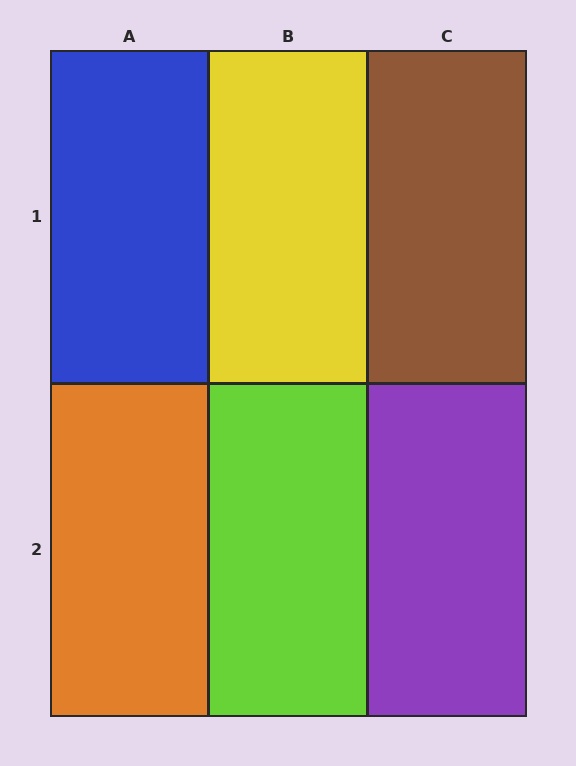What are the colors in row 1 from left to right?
Blue, yellow, brown.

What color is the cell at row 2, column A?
Orange.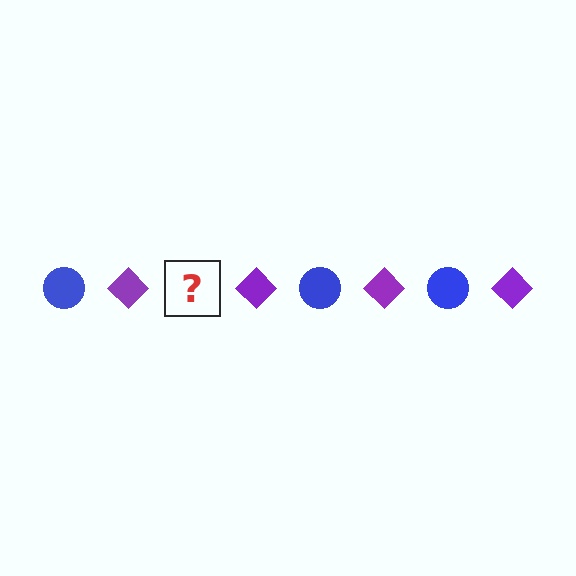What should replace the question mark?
The question mark should be replaced with a blue circle.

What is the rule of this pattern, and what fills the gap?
The rule is that the pattern alternates between blue circle and purple diamond. The gap should be filled with a blue circle.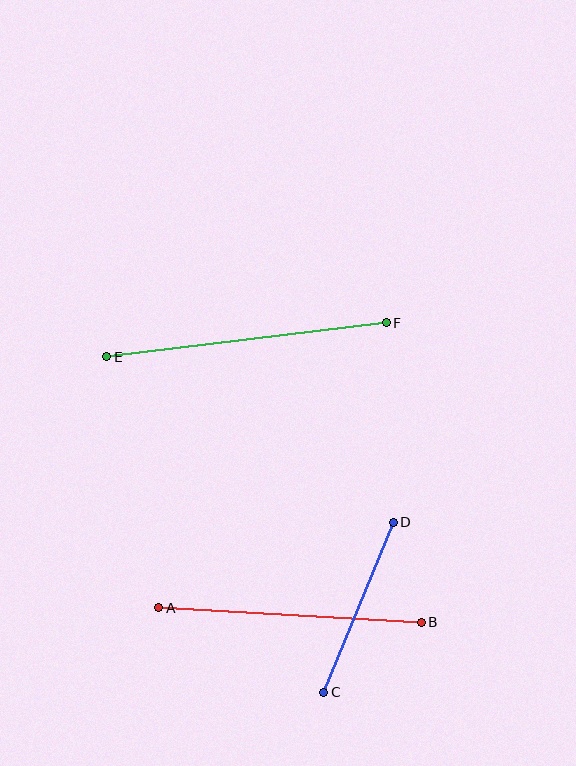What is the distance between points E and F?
The distance is approximately 281 pixels.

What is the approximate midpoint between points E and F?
The midpoint is at approximately (247, 340) pixels.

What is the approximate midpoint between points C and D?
The midpoint is at approximately (359, 607) pixels.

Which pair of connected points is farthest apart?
Points E and F are farthest apart.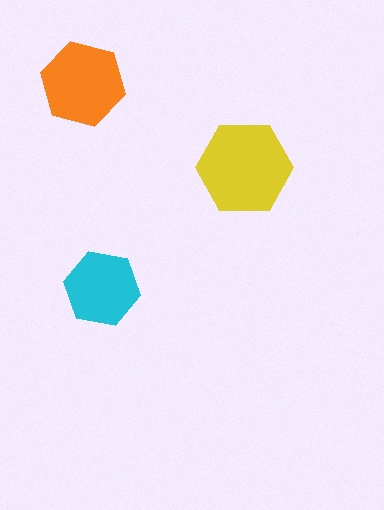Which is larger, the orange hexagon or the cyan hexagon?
The orange one.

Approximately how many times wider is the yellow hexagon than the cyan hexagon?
About 1.5 times wider.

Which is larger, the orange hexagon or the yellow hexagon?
The yellow one.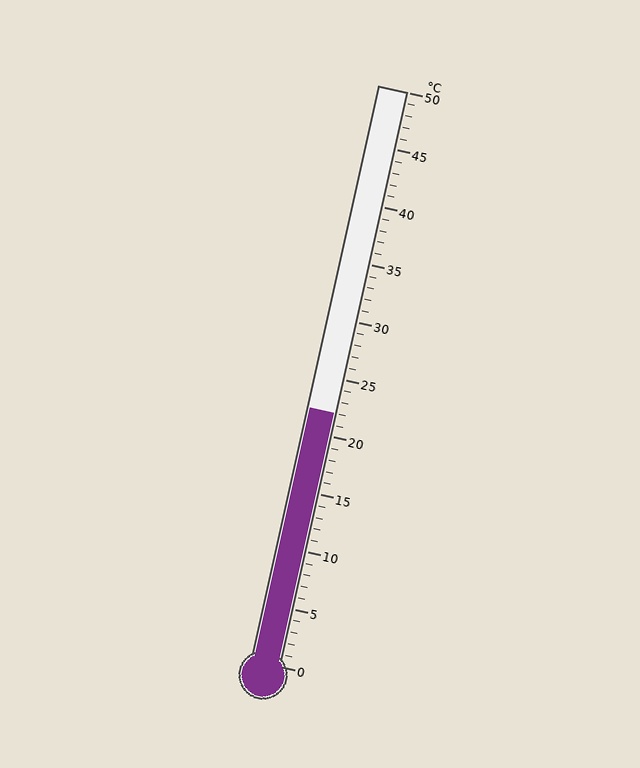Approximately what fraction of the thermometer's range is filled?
The thermometer is filled to approximately 45% of its range.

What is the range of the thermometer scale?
The thermometer scale ranges from 0°C to 50°C.